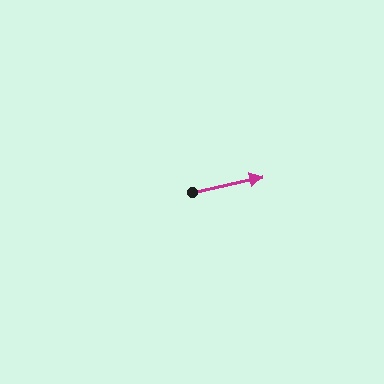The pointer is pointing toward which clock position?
Roughly 3 o'clock.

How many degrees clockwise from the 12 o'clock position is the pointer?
Approximately 78 degrees.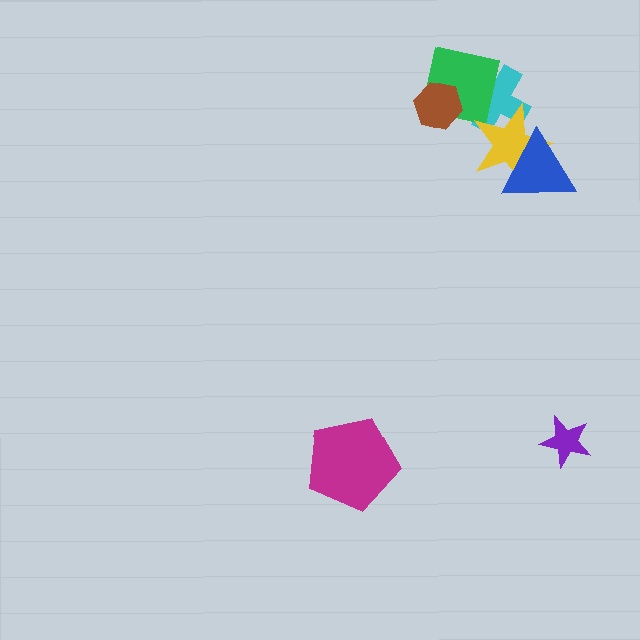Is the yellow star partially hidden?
Yes, it is partially covered by another shape.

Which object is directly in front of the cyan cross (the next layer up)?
The green square is directly in front of the cyan cross.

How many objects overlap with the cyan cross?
2 objects overlap with the cyan cross.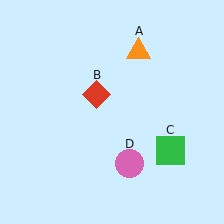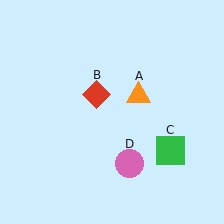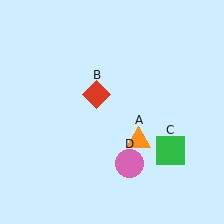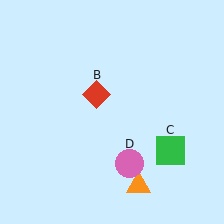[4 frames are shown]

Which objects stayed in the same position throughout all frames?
Red diamond (object B) and green square (object C) and pink circle (object D) remained stationary.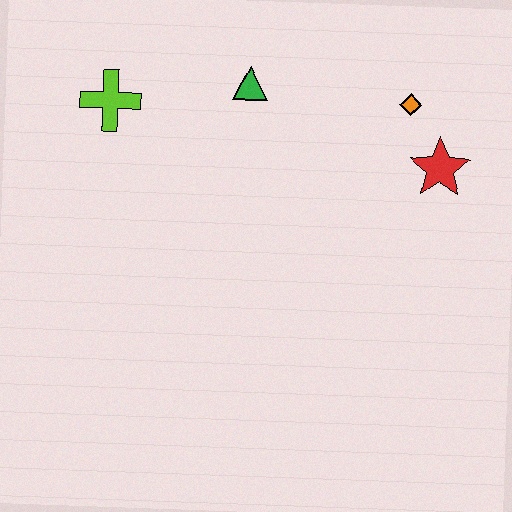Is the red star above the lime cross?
No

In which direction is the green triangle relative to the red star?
The green triangle is to the left of the red star.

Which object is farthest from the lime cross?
The red star is farthest from the lime cross.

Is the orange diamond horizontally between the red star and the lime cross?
Yes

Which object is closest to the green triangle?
The lime cross is closest to the green triangle.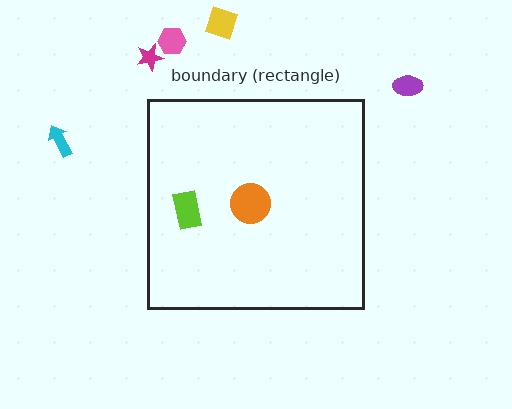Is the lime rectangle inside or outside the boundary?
Inside.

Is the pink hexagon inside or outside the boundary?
Outside.